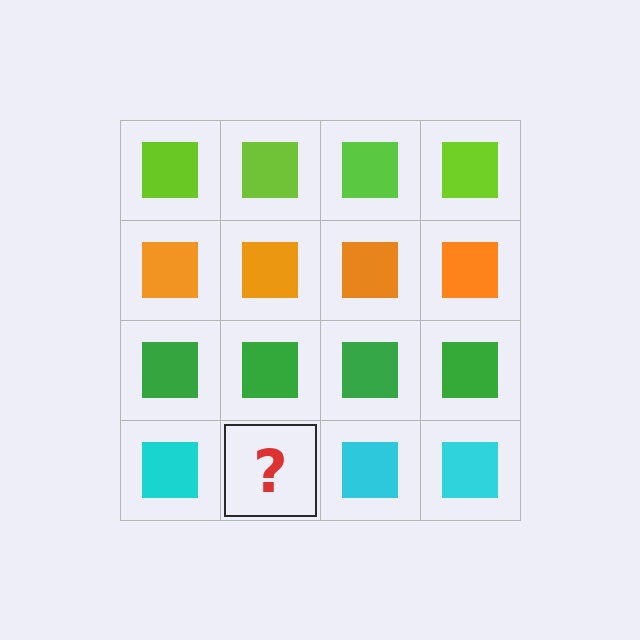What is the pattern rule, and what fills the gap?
The rule is that each row has a consistent color. The gap should be filled with a cyan square.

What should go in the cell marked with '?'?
The missing cell should contain a cyan square.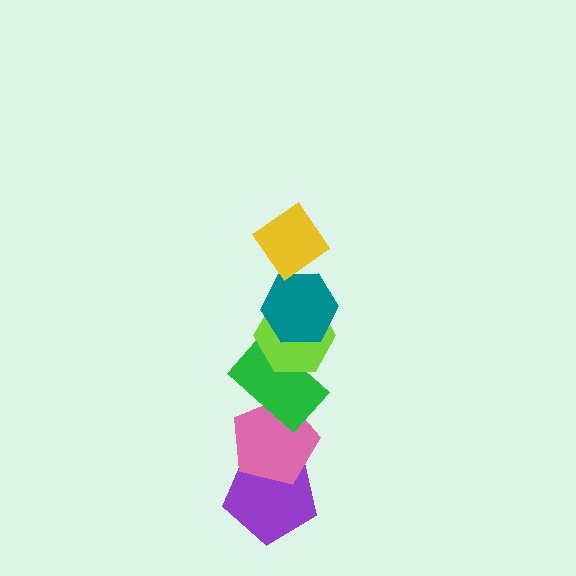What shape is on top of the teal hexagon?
The yellow diamond is on top of the teal hexagon.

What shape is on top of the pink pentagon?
The green rectangle is on top of the pink pentagon.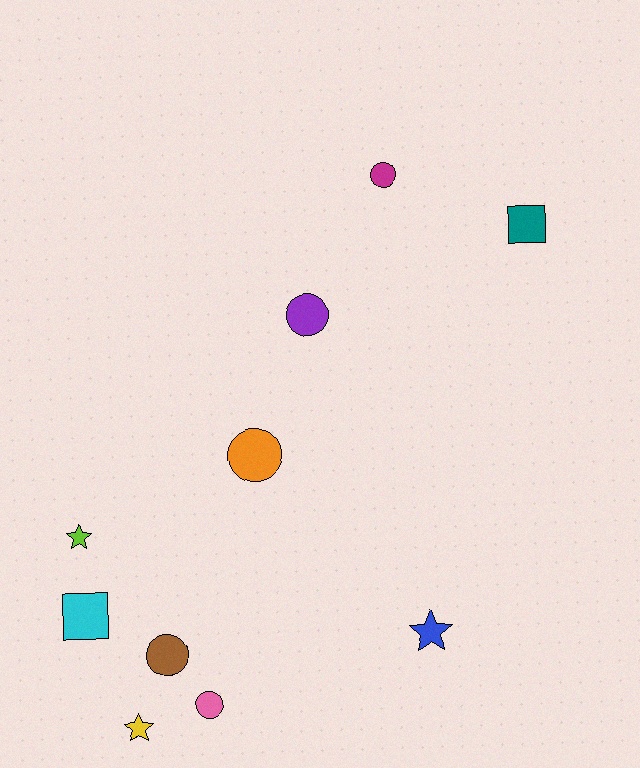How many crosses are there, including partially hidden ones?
There are no crosses.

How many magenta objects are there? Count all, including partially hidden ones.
There is 1 magenta object.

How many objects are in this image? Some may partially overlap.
There are 10 objects.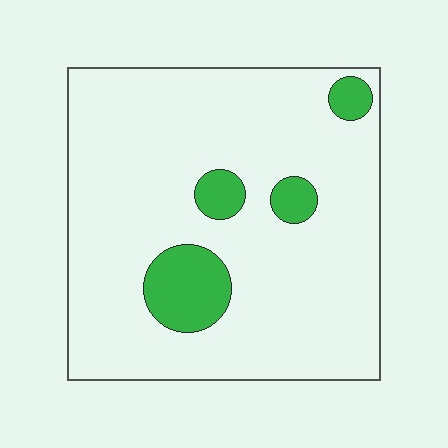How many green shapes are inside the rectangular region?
4.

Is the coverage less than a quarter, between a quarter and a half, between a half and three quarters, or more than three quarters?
Less than a quarter.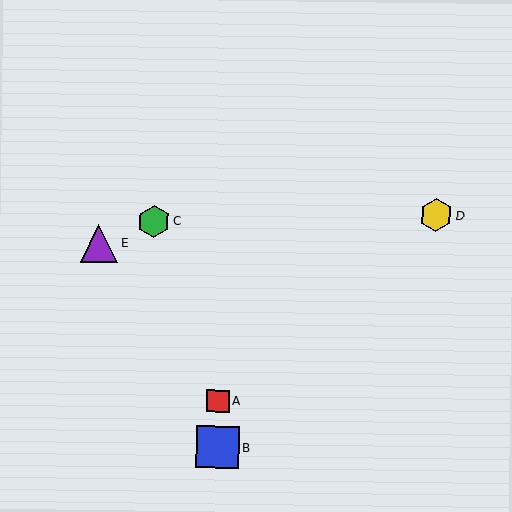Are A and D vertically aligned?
No, A is at x≈218 and D is at x≈436.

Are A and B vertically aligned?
Yes, both are at x≈218.